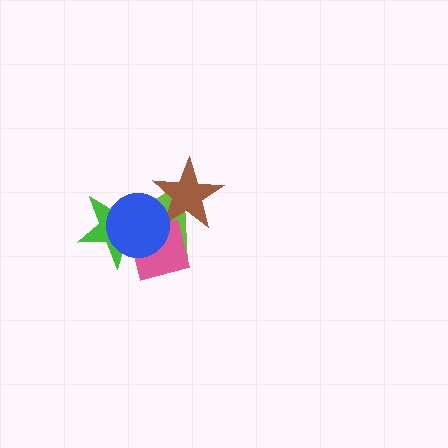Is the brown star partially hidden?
Yes, it is partially covered by another shape.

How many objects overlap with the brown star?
2 objects overlap with the brown star.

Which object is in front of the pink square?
The blue circle is in front of the pink square.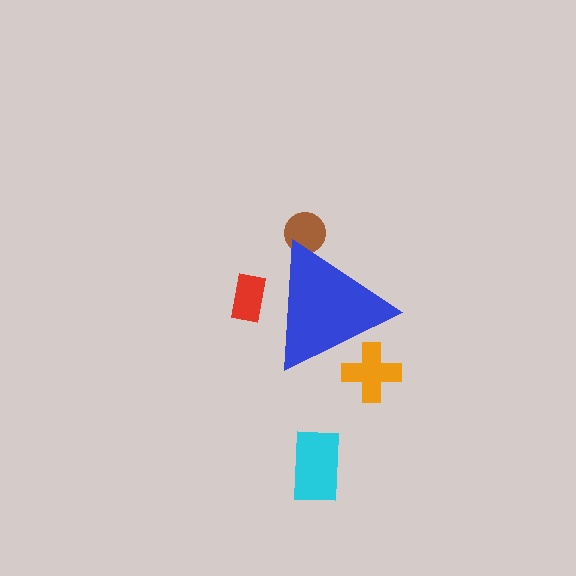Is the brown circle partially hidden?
Yes, the brown circle is partially hidden behind the blue triangle.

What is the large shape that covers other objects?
A blue triangle.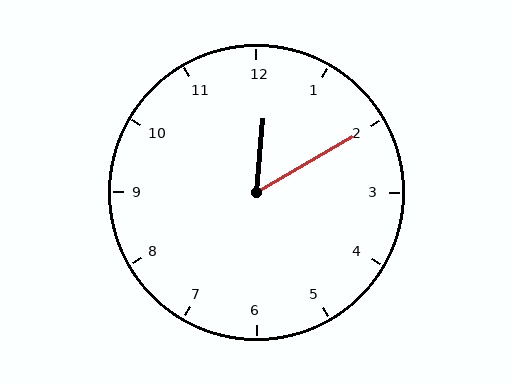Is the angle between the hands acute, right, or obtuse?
It is acute.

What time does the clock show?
12:10.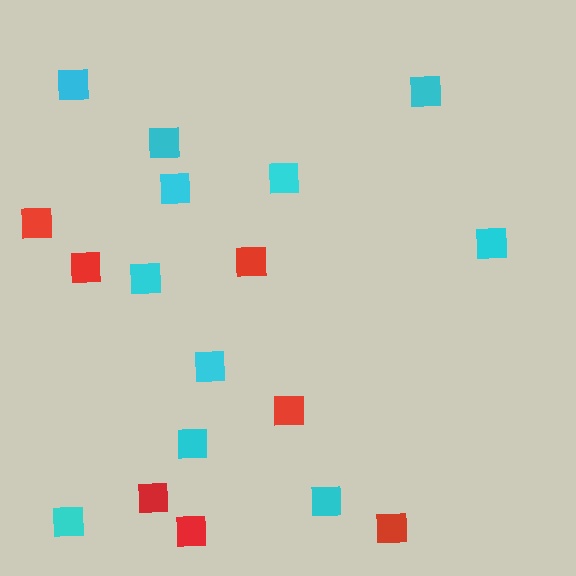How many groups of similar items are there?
There are 2 groups: one group of cyan squares (11) and one group of red squares (7).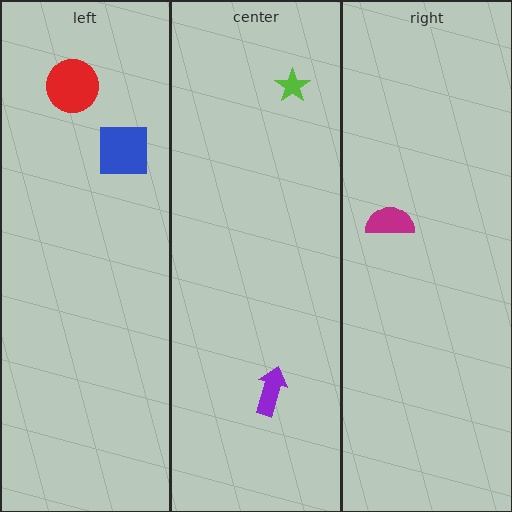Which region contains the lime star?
The center region.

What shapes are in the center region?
The lime star, the purple arrow.